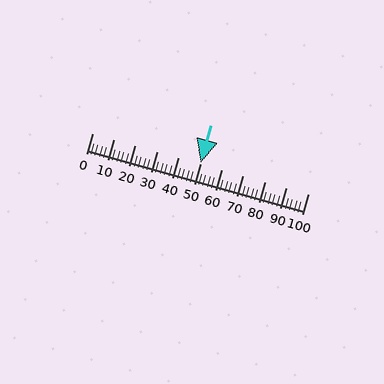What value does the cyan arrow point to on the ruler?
The cyan arrow points to approximately 50.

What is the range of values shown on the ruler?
The ruler shows values from 0 to 100.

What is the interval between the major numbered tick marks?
The major tick marks are spaced 10 units apart.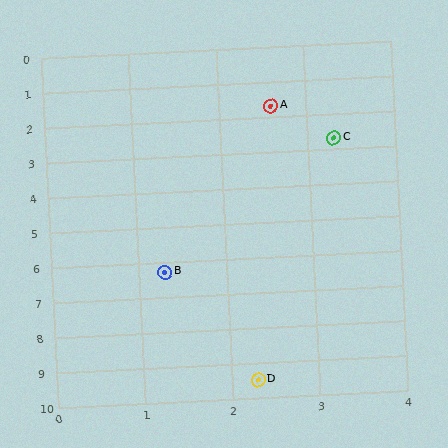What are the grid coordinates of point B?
Point B is at approximately (1.3, 6.3).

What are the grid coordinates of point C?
Point C is at approximately (3.3, 2.7).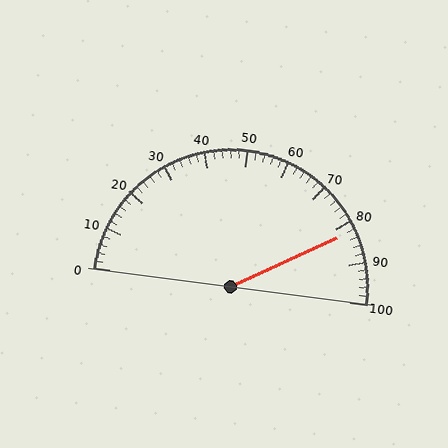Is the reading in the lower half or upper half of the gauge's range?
The reading is in the upper half of the range (0 to 100).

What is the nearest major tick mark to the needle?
The nearest major tick mark is 80.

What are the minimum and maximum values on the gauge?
The gauge ranges from 0 to 100.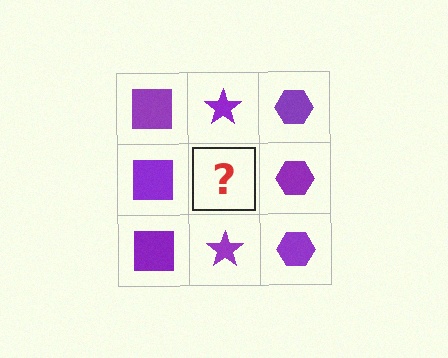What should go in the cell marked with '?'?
The missing cell should contain a purple star.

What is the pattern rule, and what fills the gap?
The rule is that each column has a consistent shape. The gap should be filled with a purple star.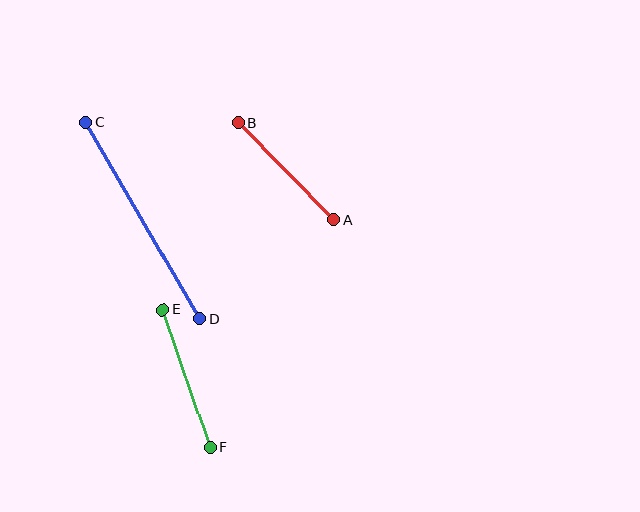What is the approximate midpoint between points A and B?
The midpoint is at approximately (286, 171) pixels.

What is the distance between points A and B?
The distance is approximately 136 pixels.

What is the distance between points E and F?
The distance is approximately 145 pixels.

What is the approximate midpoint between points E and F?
The midpoint is at approximately (186, 379) pixels.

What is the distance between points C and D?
The distance is approximately 228 pixels.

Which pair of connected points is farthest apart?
Points C and D are farthest apart.